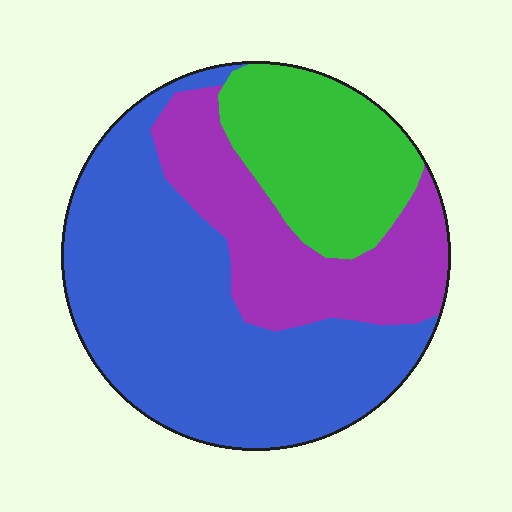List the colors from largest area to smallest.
From largest to smallest: blue, purple, green.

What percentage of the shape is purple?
Purple covers about 25% of the shape.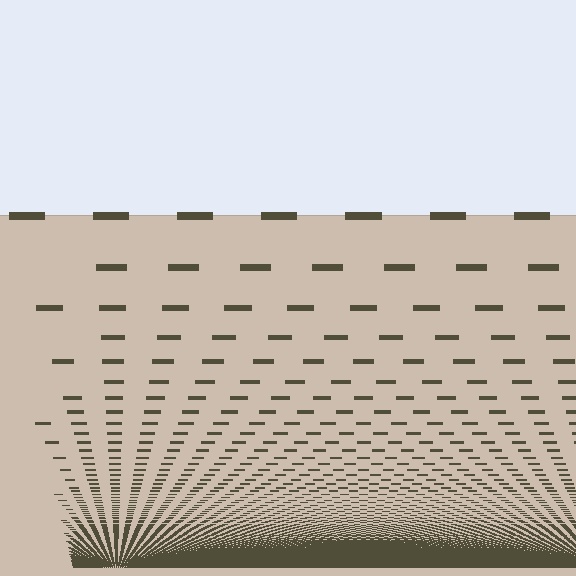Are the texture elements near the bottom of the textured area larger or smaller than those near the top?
Smaller. The gradient is inverted — elements near the bottom are smaller and denser.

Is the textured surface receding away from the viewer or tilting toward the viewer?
The surface appears to tilt toward the viewer. Texture elements get larger and sparser toward the top.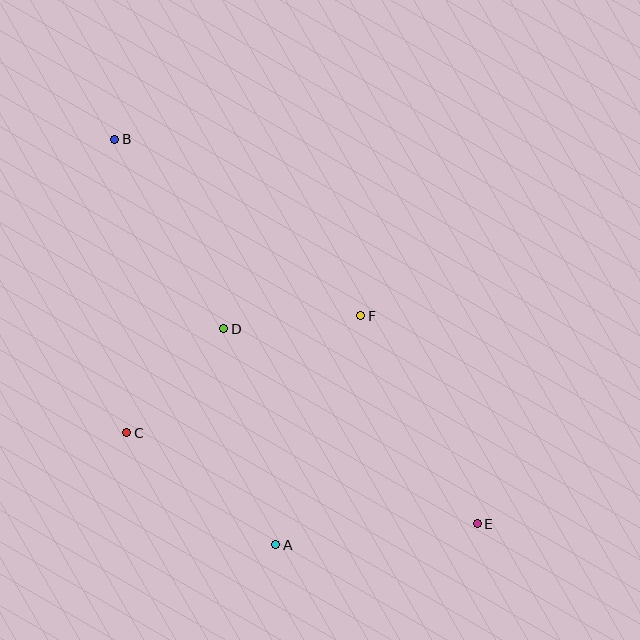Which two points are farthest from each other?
Points B and E are farthest from each other.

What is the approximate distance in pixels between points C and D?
The distance between C and D is approximately 142 pixels.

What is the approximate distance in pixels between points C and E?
The distance between C and E is approximately 362 pixels.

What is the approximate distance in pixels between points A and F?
The distance between A and F is approximately 244 pixels.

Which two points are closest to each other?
Points D and F are closest to each other.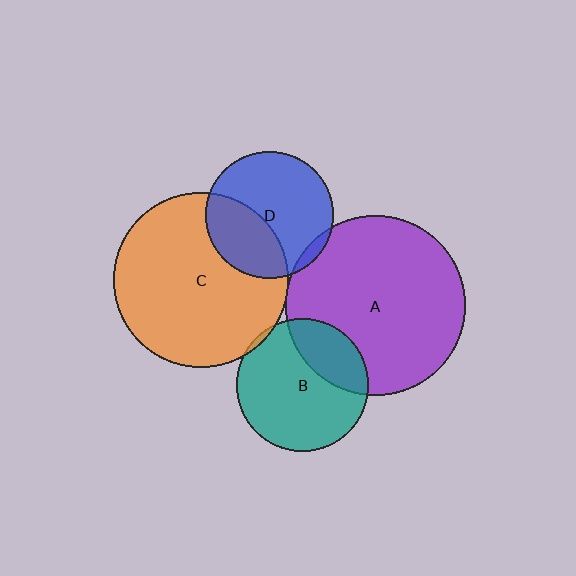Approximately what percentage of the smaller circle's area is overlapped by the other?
Approximately 5%.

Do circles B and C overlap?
Yes.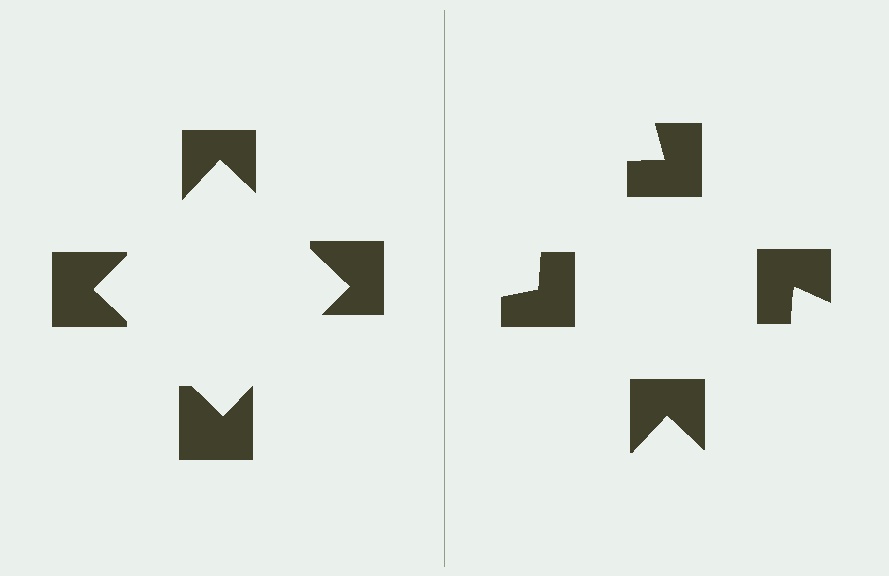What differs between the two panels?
The notched squares are positioned identically on both sides; only the wedge orientations differ. On the left they align to a square; on the right they are misaligned.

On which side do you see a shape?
An illusory square appears on the left side. On the right side the wedge cuts are rotated, so no coherent shape forms.